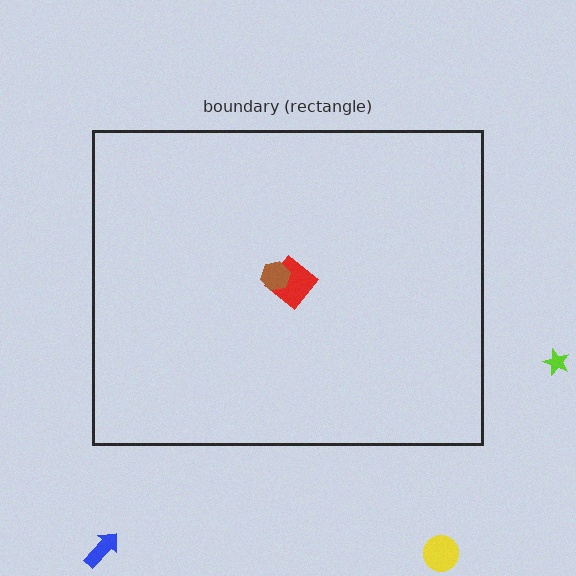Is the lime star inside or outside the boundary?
Outside.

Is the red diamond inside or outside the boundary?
Inside.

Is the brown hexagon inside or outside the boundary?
Inside.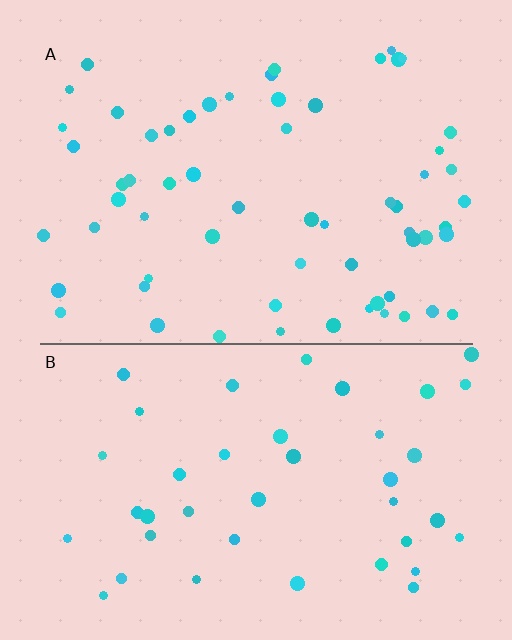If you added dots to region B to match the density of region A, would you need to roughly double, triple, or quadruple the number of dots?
Approximately double.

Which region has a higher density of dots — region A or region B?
A (the top).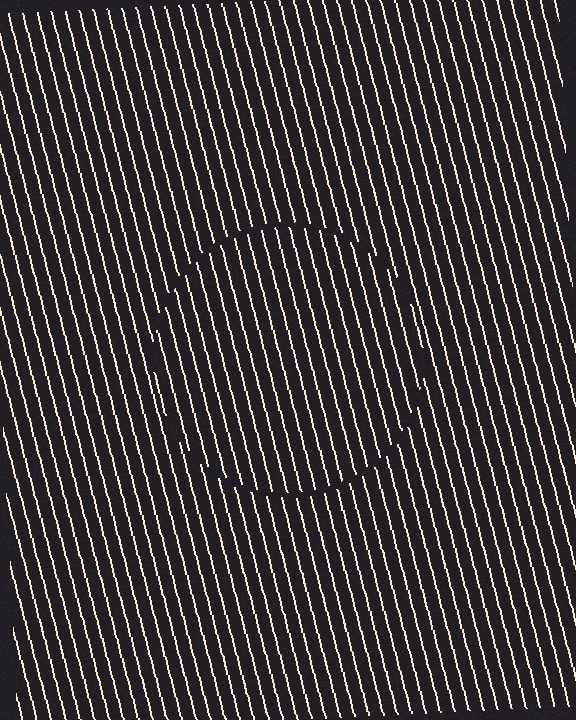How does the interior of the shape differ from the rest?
The interior of the shape contains the same grating, shifted by half a period — the contour is defined by the phase discontinuity where line-ends from the inner and outer gratings abut.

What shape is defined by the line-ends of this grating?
An illusory circle. The interior of the shape contains the same grating, shifted by half a period — the contour is defined by the phase discontinuity where line-ends from the inner and outer gratings abut.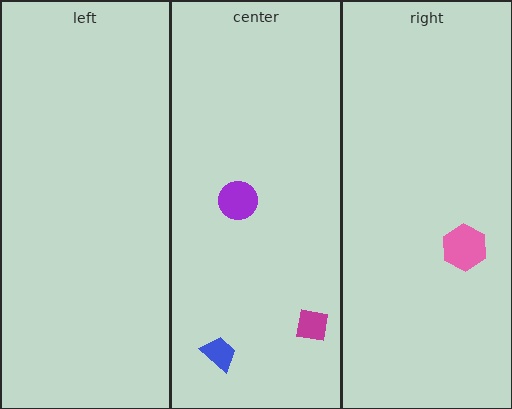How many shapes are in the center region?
3.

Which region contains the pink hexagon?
The right region.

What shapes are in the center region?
The purple circle, the magenta square, the blue trapezoid.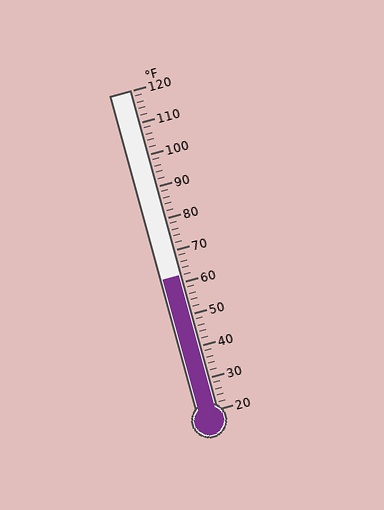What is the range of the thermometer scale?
The thermometer scale ranges from 20°F to 120°F.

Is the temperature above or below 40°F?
The temperature is above 40°F.